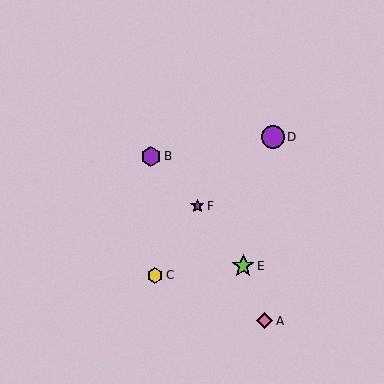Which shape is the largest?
The purple circle (labeled D) is the largest.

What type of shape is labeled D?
Shape D is a purple circle.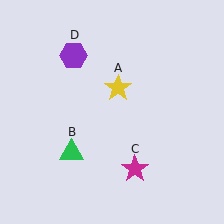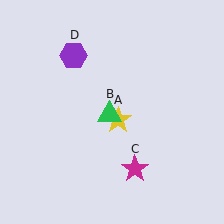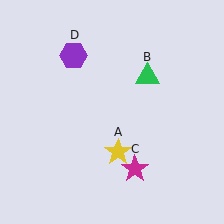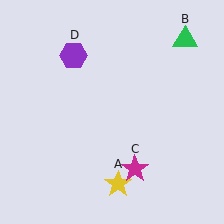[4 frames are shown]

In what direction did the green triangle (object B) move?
The green triangle (object B) moved up and to the right.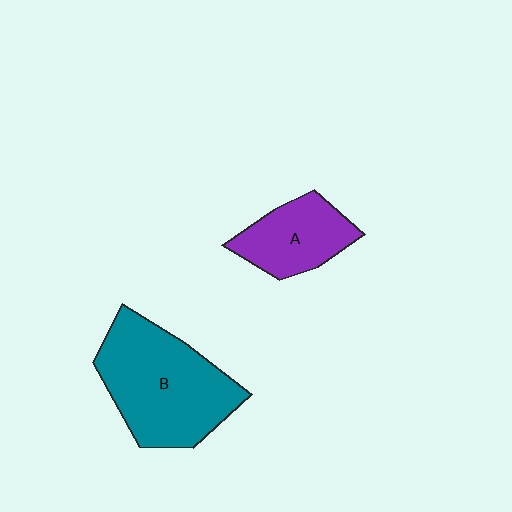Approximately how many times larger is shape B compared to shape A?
Approximately 1.9 times.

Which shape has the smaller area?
Shape A (purple).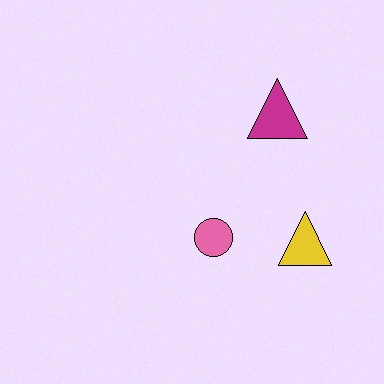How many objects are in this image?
There are 3 objects.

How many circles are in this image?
There is 1 circle.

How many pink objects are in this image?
There is 1 pink object.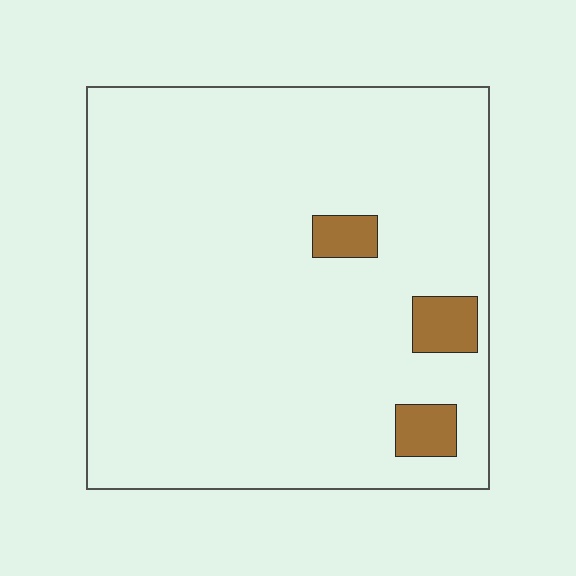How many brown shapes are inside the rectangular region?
3.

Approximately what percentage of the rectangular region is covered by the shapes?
Approximately 5%.